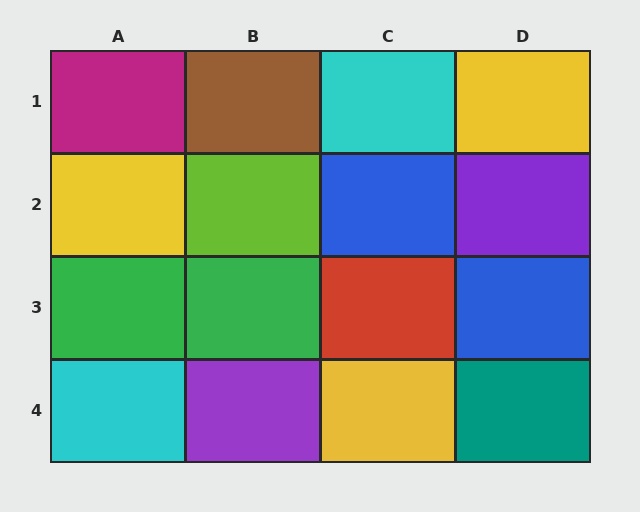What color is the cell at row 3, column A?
Green.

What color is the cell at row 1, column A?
Magenta.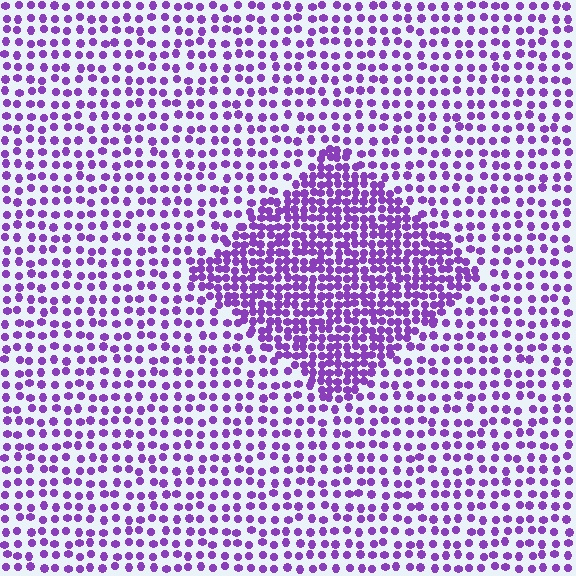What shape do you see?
I see a diamond.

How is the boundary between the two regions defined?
The boundary is defined by a change in element density (approximately 2.0x ratio). All elements are the same color, size, and shape.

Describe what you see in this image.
The image contains small purple elements arranged at two different densities. A diamond-shaped region is visible where the elements are more densely packed than the surrounding area.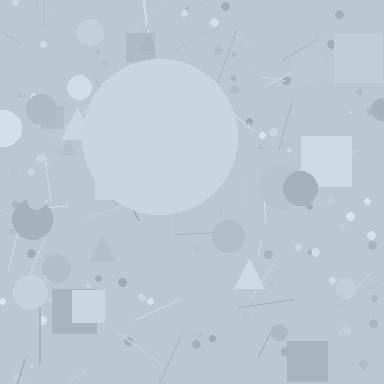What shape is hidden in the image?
A circle is hidden in the image.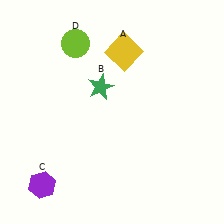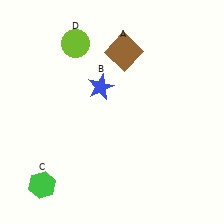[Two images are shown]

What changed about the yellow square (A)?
In Image 1, A is yellow. In Image 2, it changed to brown.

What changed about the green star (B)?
In Image 1, B is green. In Image 2, it changed to blue.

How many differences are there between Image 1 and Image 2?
There are 3 differences between the two images.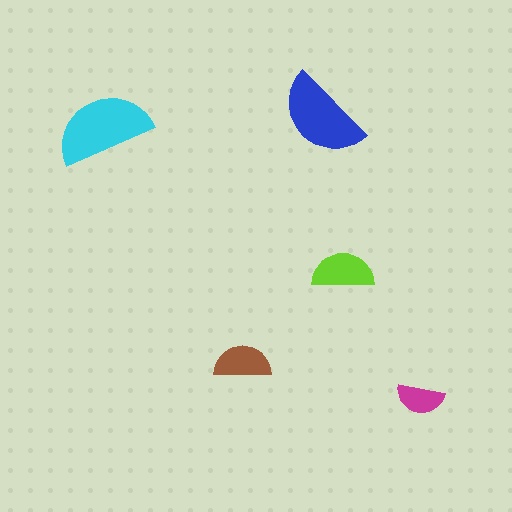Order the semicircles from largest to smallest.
the cyan one, the blue one, the lime one, the brown one, the magenta one.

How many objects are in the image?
There are 5 objects in the image.